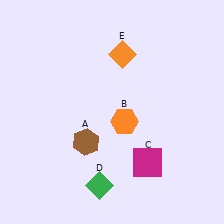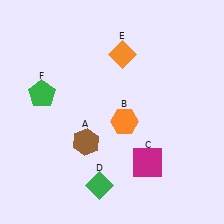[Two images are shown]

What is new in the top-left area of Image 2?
A green pentagon (F) was added in the top-left area of Image 2.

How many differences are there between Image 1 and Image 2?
There is 1 difference between the two images.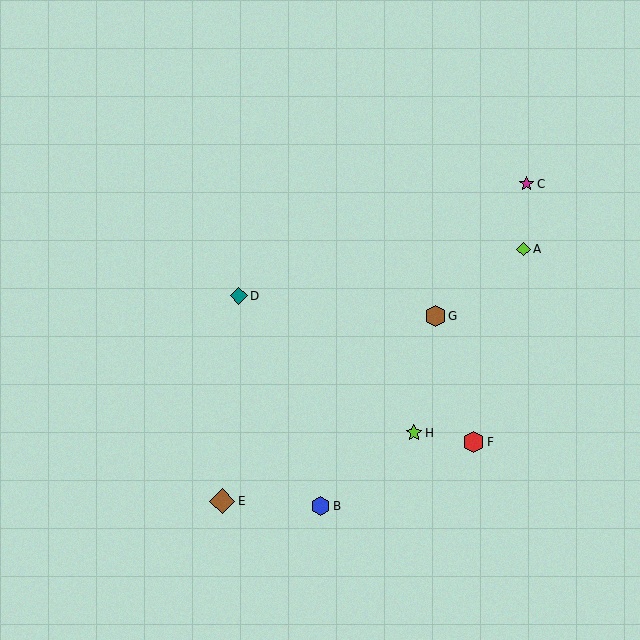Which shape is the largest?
The brown diamond (labeled E) is the largest.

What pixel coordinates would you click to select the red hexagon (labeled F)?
Click at (474, 442) to select the red hexagon F.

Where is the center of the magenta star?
The center of the magenta star is at (526, 183).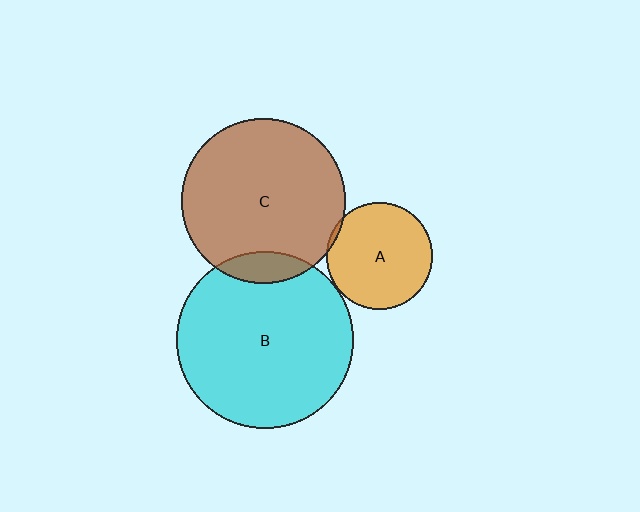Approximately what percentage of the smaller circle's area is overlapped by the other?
Approximately 10%.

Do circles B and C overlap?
Yes.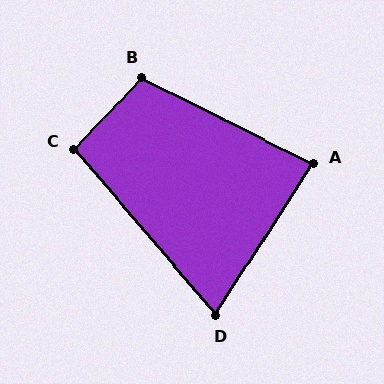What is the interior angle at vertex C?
Approximately 97 degrees (obtuse).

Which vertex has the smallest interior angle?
D, at approximately 73 degrees.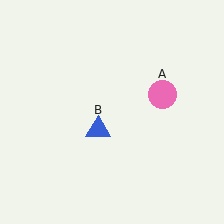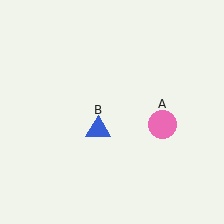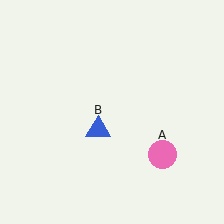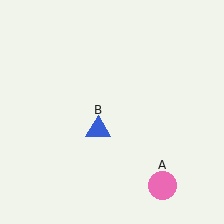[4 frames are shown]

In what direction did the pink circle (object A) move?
The pink circle (object A) moved down.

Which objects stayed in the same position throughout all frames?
Blue triangle (object B) remained stationary.